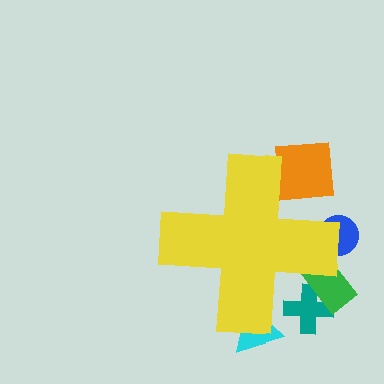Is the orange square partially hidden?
Yes, the orange square is partially hidden behind the yellow cross.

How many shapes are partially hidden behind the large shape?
5 shapes are partially hidden.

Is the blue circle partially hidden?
Yes, the blue circle is partially hidden behind the yellow cross.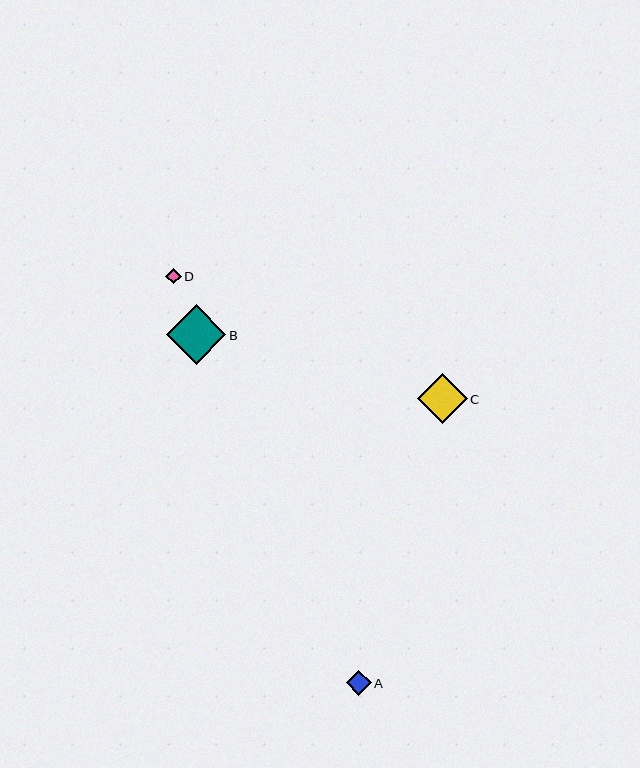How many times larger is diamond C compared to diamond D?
Diamond C is approximately 3.2 times the size of diamond D.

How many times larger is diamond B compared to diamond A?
Diamond B is approximately 2.4 times the size of diamond A.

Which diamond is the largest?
Diamond B is the largest with a size of approximately 60 pixels.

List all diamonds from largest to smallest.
From largest to smallest: B, C, A, D.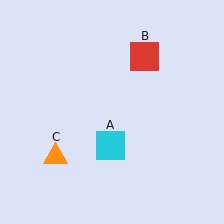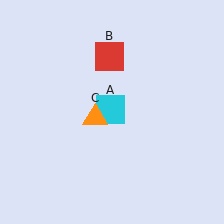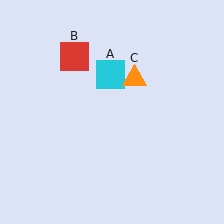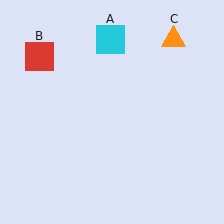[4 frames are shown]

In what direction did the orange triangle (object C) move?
The orange triangle (object C) moved up and to the right.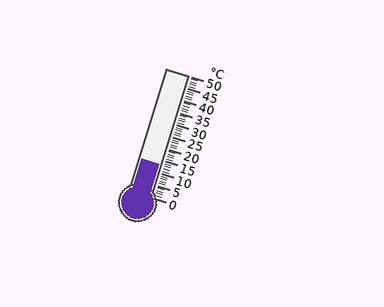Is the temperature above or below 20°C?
The temperature is below 20°C.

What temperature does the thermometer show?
The thermometer shows approximately 13°C.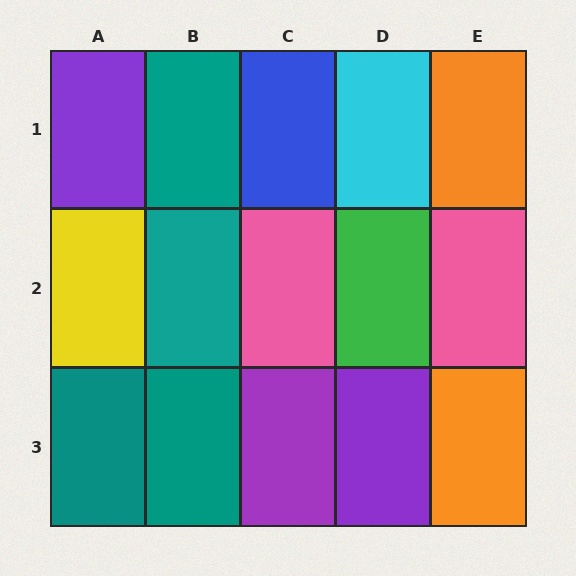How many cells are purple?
3 cells are purple.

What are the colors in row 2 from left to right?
Yellow, teal, pink, green, pink.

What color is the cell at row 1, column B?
Teal.